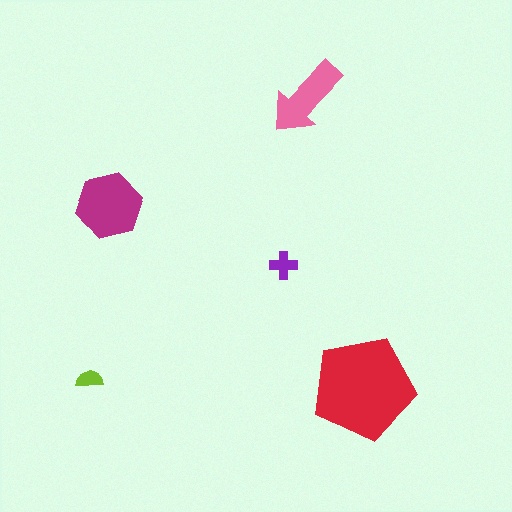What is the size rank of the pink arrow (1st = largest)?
3rd.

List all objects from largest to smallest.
The red pentagon, the magenta hexagon, the pink arrow, the purple cross, the lime semicircle.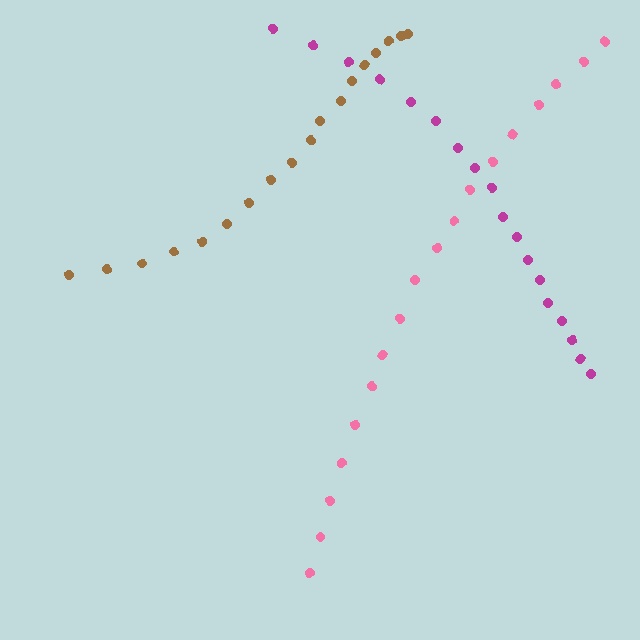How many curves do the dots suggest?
There are 3 distinct paths.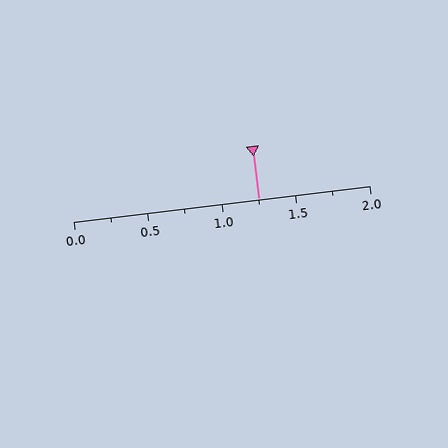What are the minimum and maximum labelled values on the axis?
The axis runs from 0.0 to 2.0.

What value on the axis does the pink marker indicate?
The marker indicates approximately 1.25.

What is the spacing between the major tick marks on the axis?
The major ticks are spaced 0.5 apart.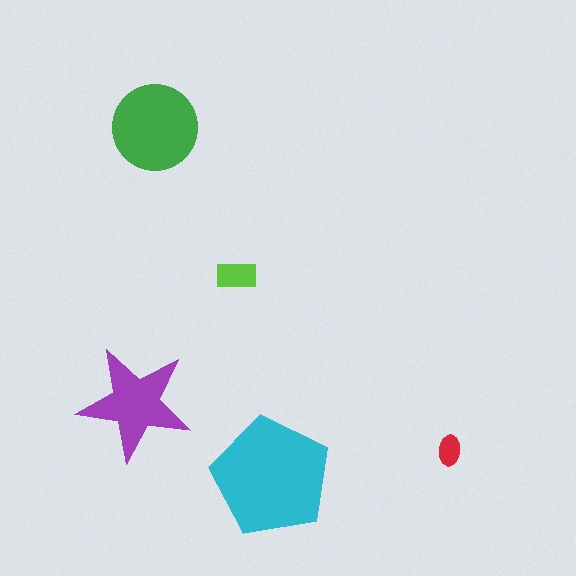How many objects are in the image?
There are 5 objects in the image.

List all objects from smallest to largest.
The red ellipse, the lime rectangle, the purple star, the green circle, the cyan pentagon.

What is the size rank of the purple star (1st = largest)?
3rd.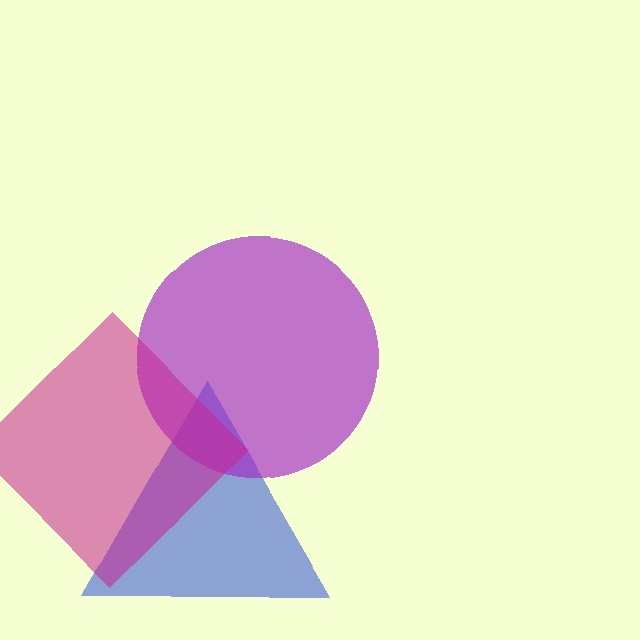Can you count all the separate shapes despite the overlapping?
Yes, there are 3 separate shapes.